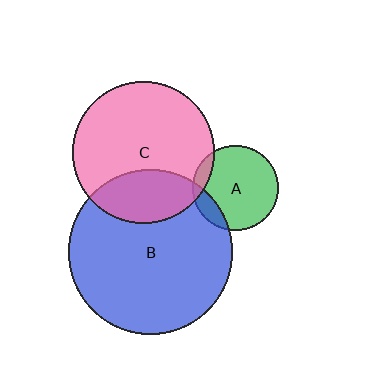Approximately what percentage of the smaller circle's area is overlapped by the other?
Approximately 25%.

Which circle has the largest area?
Circle B (blue).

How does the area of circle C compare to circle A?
Approximately 2.8 times.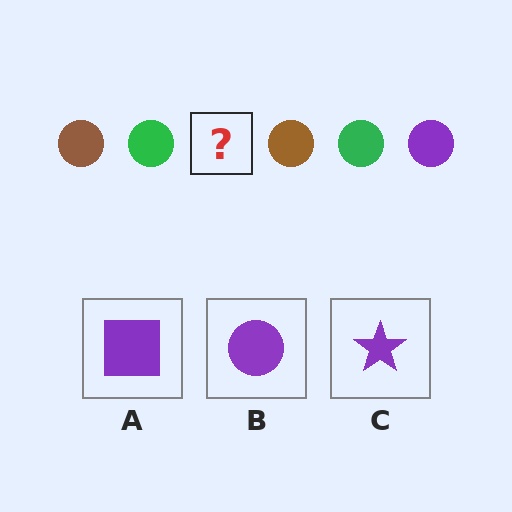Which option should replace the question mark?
Option B.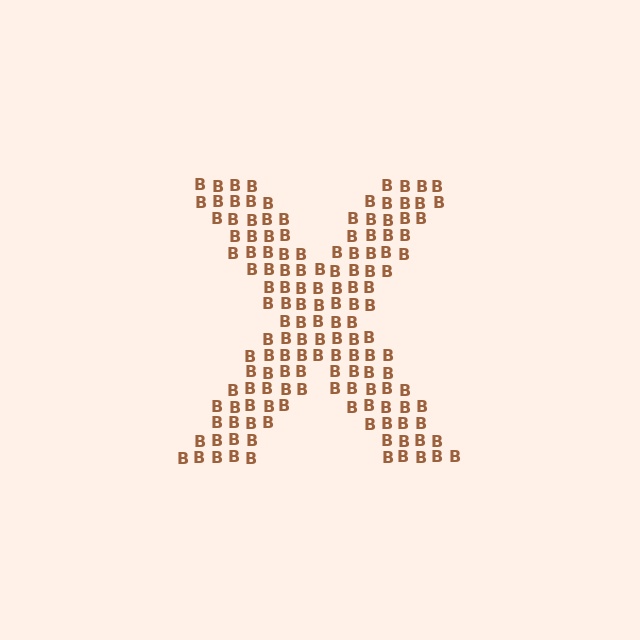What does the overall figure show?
The overall figure shows the letter X.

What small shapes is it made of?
It is made of small letter B's.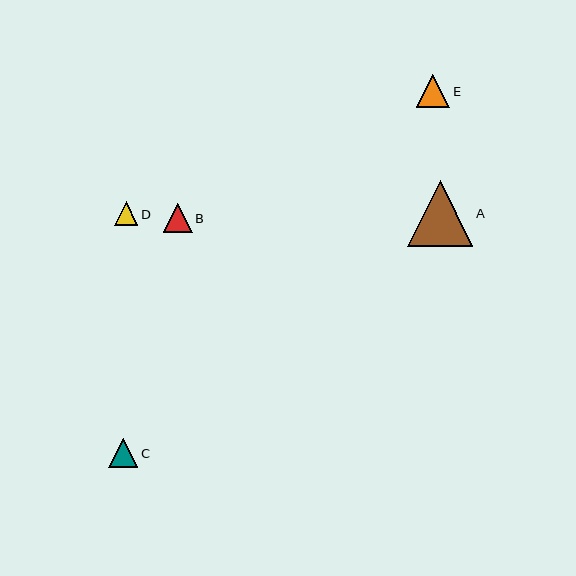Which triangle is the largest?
Triangle A is the largest with a size of approximately 66 pixels.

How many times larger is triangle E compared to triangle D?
Triangle E is approximately 1.4 times the size of triangle D.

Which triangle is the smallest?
Triangle D is the smallest with a size of approximately 23 pixels.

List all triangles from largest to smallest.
From largest to smallest: A, E, C, B, D.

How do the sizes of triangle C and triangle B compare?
Triangle C and triangle B are approximately the same size.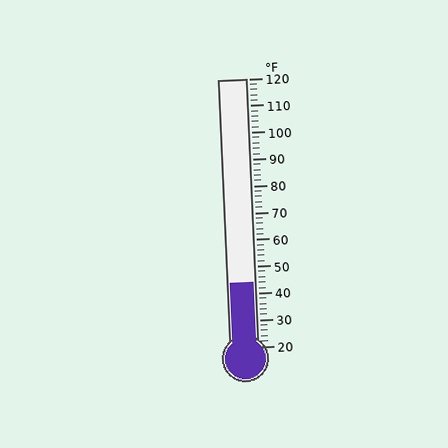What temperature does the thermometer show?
The thermometer shows approximately 44°F.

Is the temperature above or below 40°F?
The temperature is above 40°F.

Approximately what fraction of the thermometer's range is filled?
The thermometer is filled to approximately 25% of its range.